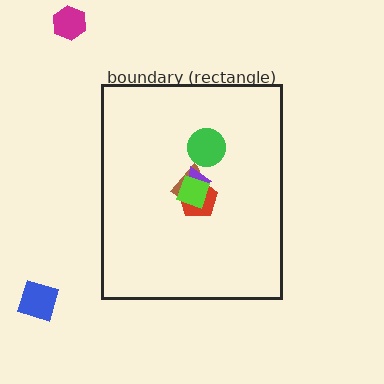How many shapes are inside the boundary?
5 inside, 2 outside.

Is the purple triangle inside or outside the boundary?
Inside.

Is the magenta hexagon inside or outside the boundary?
Outside.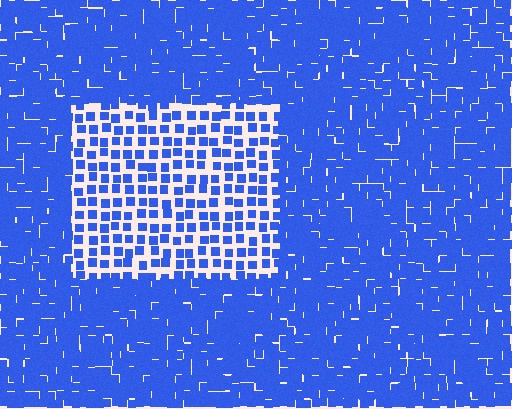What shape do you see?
I see a rectangle.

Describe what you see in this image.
The image contains small blue elements arranged at two different densities. A rectangle-shaped region is visible where the elements are less densely packed than the surrounding area.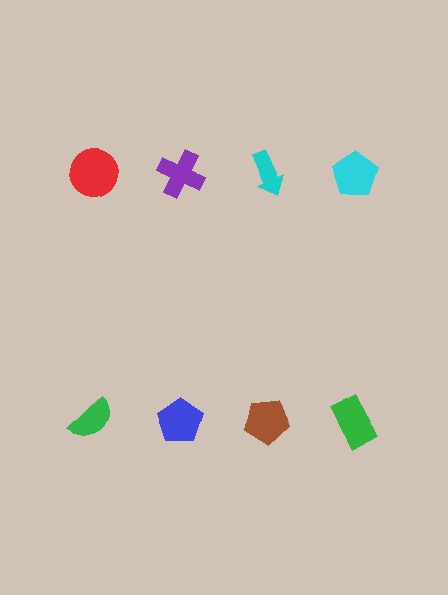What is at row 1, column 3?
A cyan arrow.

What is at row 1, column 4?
A cyan pentagon.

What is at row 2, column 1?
A green semicircle.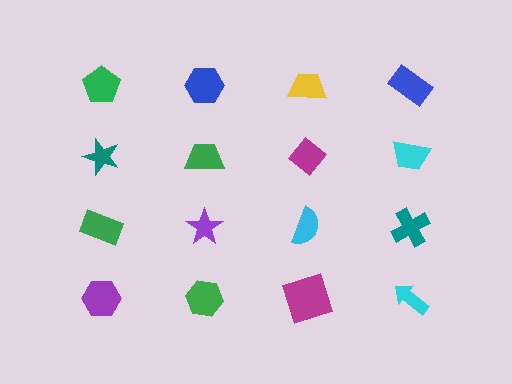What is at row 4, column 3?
A magenta square.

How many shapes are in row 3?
4 shapes.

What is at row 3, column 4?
A teal cross.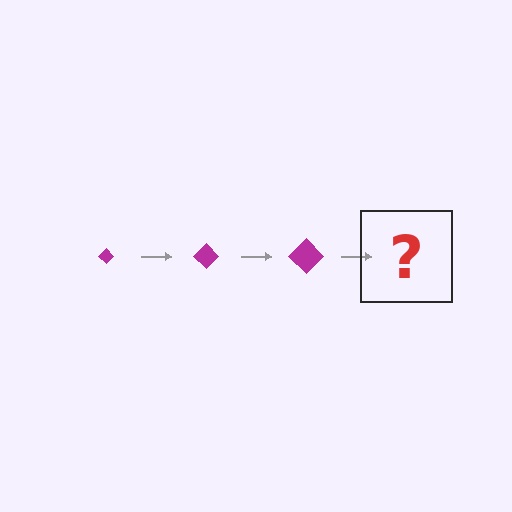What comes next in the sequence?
The next element should be a magenta diamond, larger than the previous one.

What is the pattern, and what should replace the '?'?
The pattern is that the diamond gets progressively larger each step. The '?' should be a magenta diamond, larger than the previous one.